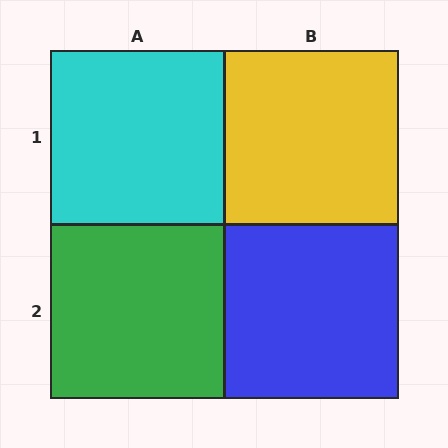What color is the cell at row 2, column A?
Green.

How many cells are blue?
1 cell is blue.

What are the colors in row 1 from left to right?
Cyan, yellow.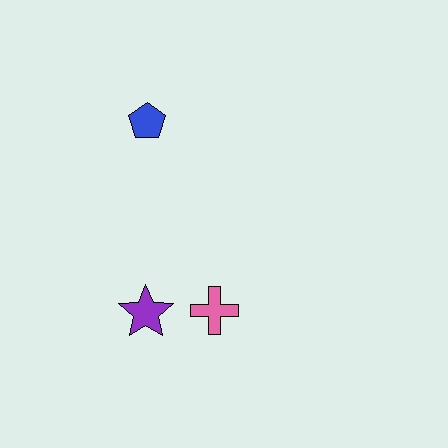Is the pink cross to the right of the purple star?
Yes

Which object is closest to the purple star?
The pink cross is closest to the purple star.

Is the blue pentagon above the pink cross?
Yes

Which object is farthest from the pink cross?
The blue pentagon is farthest from the pink cross.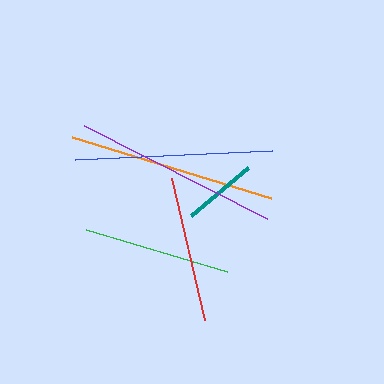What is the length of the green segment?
The green segment is approximately 147 pixels long.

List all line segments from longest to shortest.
From longest to shortest: orange, purple, blue, green, red, teal.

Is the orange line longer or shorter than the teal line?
The orange line is longer than the teal line.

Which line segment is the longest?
The orange line is the longest at approximately 208 pixels.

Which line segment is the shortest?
The teal line is the shortest at approximately 75 pixels.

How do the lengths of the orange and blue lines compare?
The orange and blue lines are approximately the same length.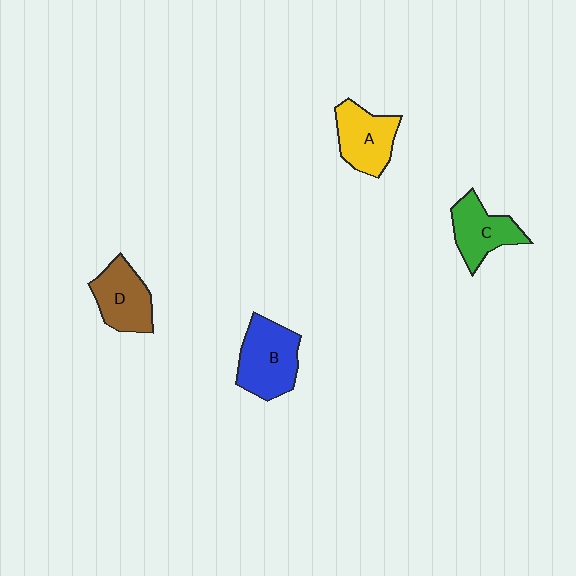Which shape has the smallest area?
Shape C (green).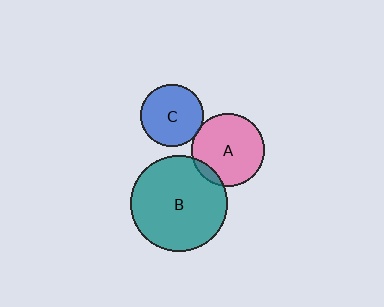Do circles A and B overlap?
Yes.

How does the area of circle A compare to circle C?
Approximately 1.4 times.